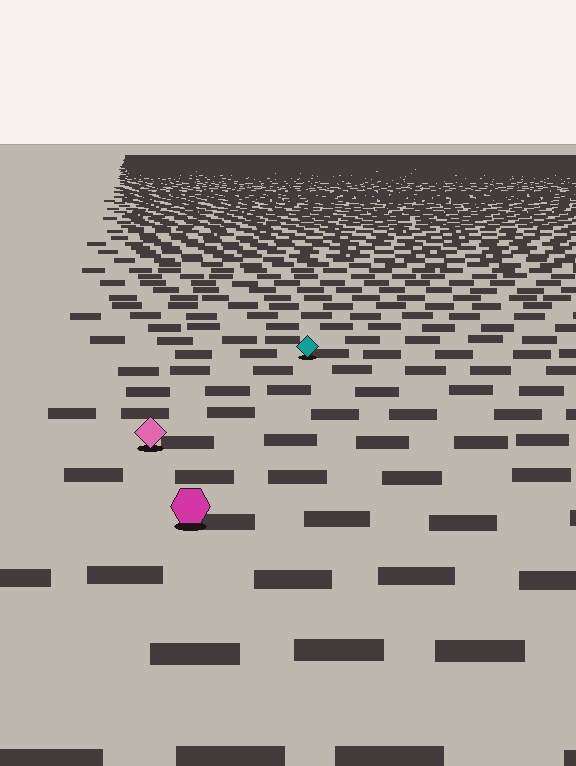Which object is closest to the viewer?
The magenta hexagon is closest. The texture marks near it are larger and more spread out.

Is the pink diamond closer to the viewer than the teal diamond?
Yes. The pink diamond is closer — you can tell from the texture gradient: the ground texture is coarser near it.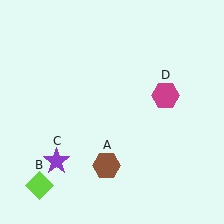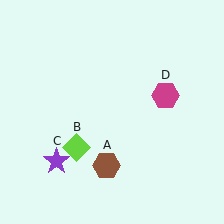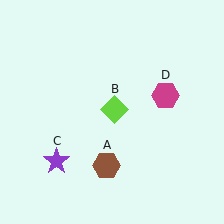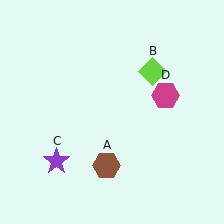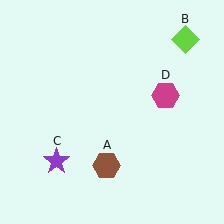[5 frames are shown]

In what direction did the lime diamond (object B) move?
The lime diamond (object B) moved up and to the right.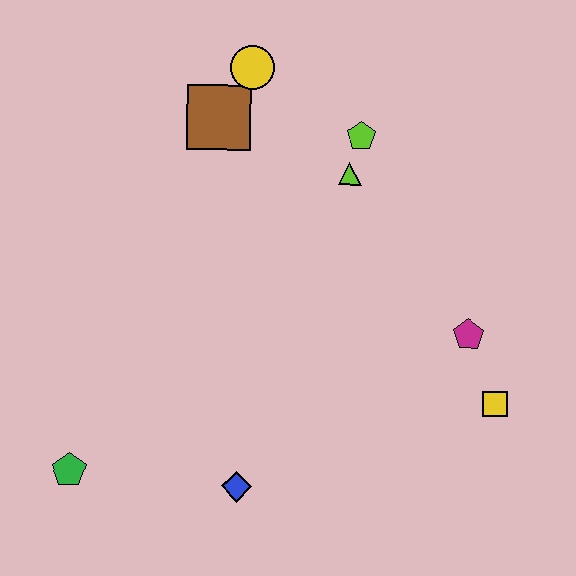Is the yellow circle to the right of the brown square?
Yes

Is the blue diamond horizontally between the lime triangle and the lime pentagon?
No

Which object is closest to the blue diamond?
The green pentagon is closest to the blue diamond.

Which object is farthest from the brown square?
The yellow square is farthest from the brown square.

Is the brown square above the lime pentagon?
Yes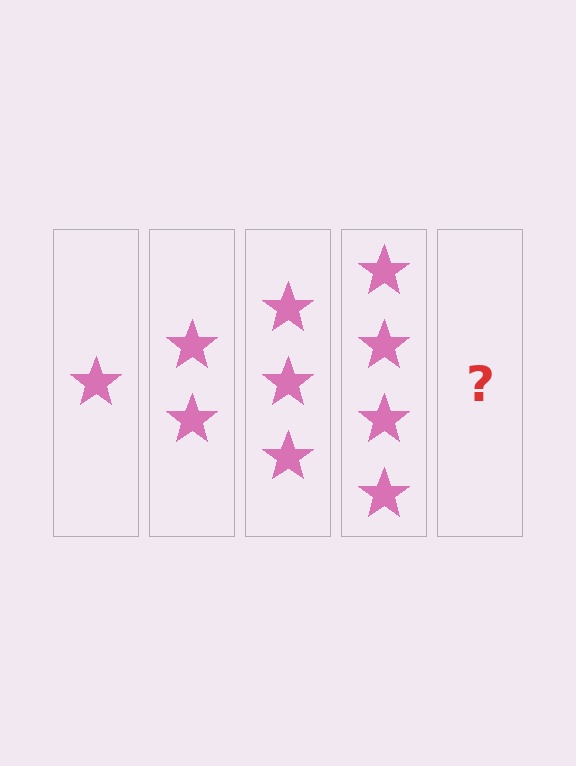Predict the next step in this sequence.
The next step is 5 stars.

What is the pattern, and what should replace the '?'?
The pattern is that each step adds one more star. The '?' should be 5 stars.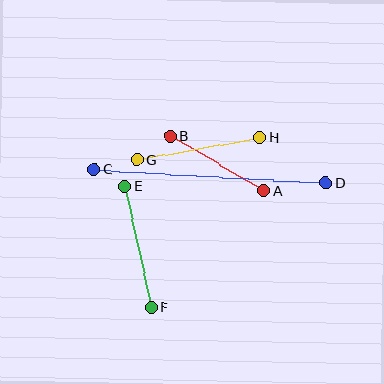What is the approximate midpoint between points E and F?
The midpoint is at approximately (138, 247) pixels.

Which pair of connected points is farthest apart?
Points C and D are farthest apart.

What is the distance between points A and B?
The distance is approximately 109 pixels.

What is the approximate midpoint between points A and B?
The midpoint is at approximately (217, 163) pixels.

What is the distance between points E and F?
The distance is approximately 124 pixels.